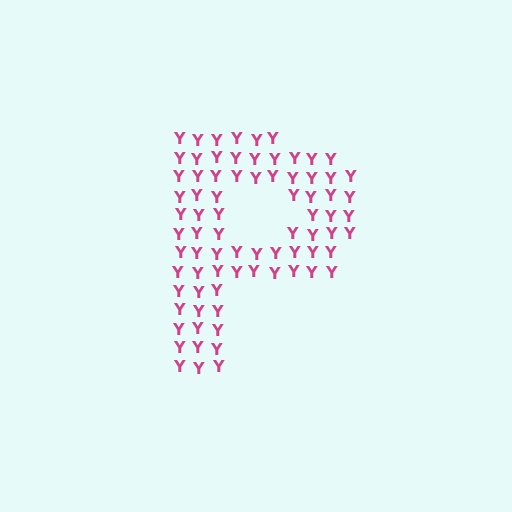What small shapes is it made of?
It is made of small letter Y's.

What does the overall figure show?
The overall figure shows the letter P.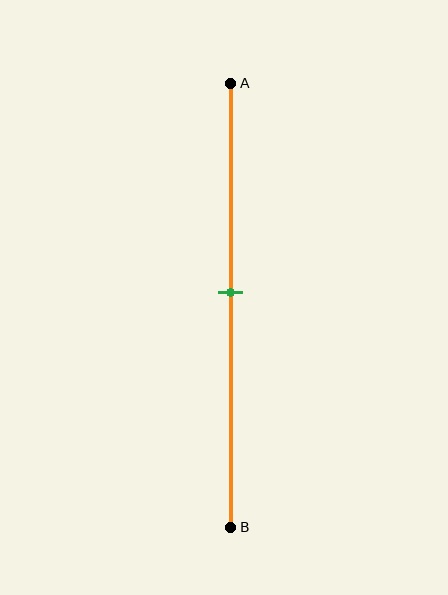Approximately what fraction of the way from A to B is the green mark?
The green mark is approximately 45% of the way from A to B.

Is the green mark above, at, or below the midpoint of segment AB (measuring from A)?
The green mark is approximately at the midpoint of segment AB.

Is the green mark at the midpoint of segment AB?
Yes, the mark is approximately at the midpoint.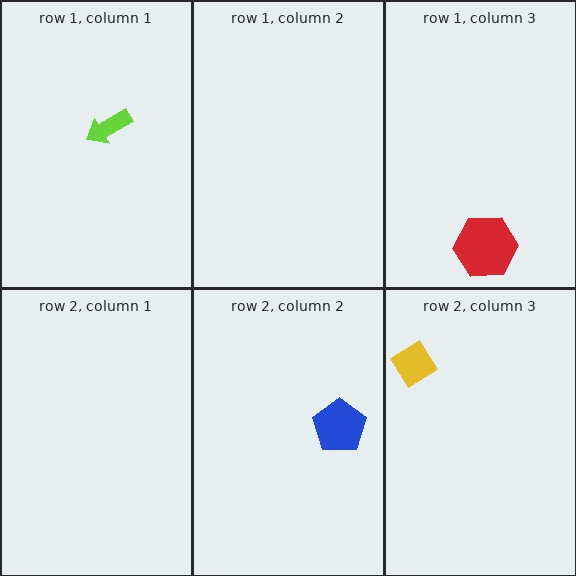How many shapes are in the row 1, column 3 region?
1.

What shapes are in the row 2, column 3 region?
The yellow diamond.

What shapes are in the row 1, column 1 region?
The lime arrow.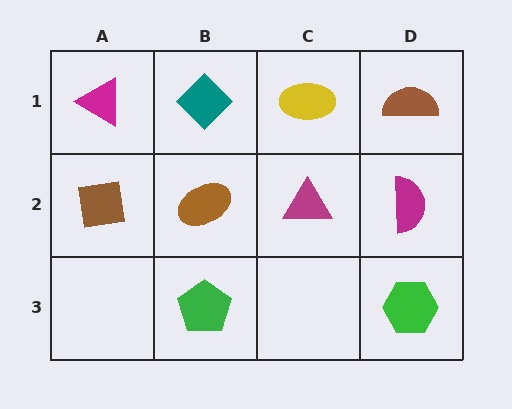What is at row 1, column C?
A yellow ellipse.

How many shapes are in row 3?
2 shapes.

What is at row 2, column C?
A magenta triangle.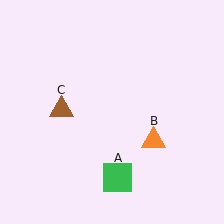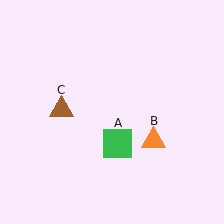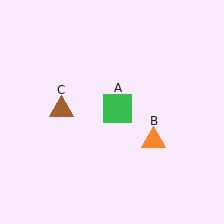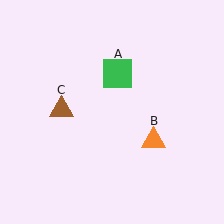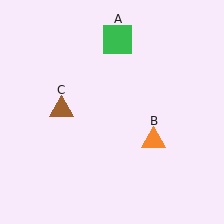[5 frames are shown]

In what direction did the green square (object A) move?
The green square (object A) moved up.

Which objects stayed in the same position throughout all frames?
Orange triangle (object B) and brown triangle (object C) remained stationary.